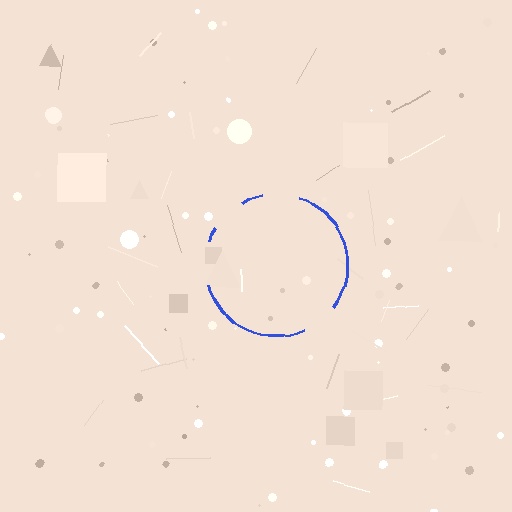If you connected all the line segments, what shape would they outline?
They would outline a circle.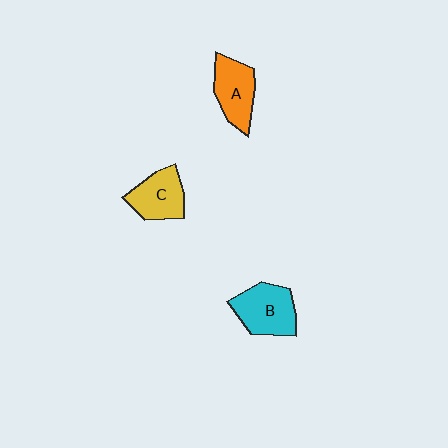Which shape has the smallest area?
Shape C (yellow).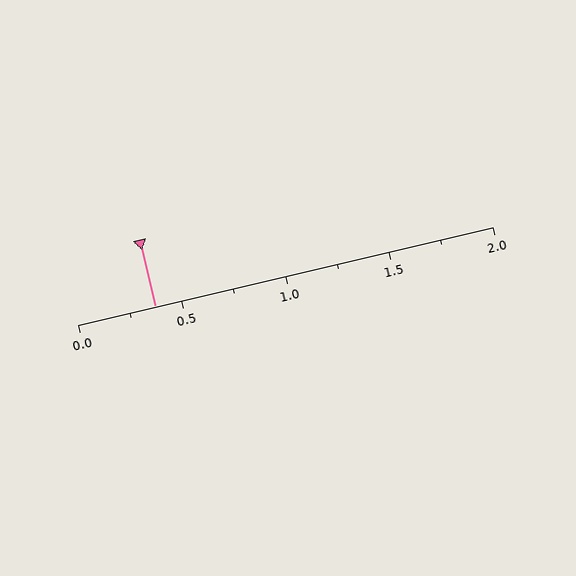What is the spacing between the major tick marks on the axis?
The major ticks are spaced 0.5 apart.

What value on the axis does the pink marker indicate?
The marker indicates approximately 0.38.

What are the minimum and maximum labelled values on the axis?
The axis runs from 0.0 to 2.0.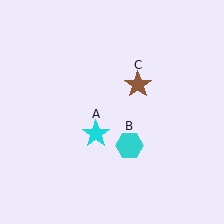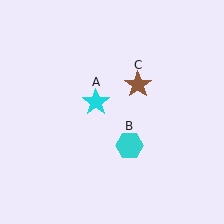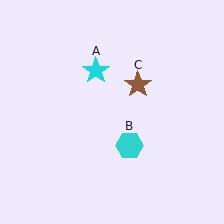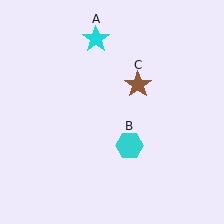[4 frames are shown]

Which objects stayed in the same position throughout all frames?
Cyan hexagon (object B) and brown star (object C) remained stationary.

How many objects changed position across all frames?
1 object changed position: cyan star (object A).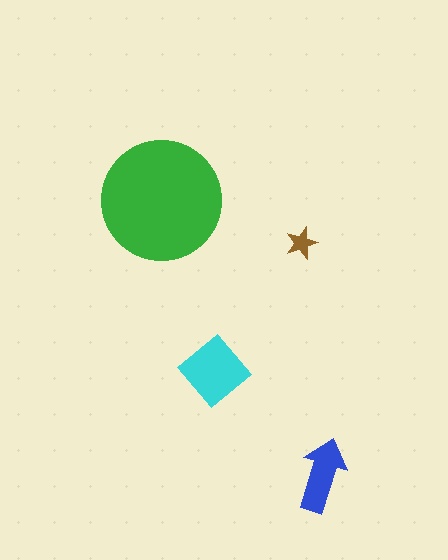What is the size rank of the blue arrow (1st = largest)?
3rd.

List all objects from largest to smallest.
The green circle, the cyan diamond, the blue arrow, the brown star.